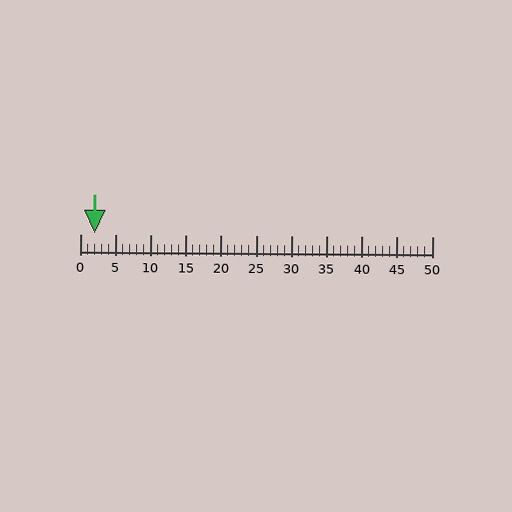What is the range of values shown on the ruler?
The ruler shows values from 0 to 50.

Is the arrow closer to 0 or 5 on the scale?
The arrow is closer to 0.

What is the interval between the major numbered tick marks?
The major tick marks are spaced 5 units apart.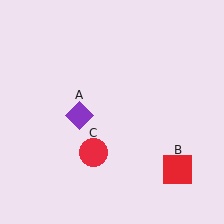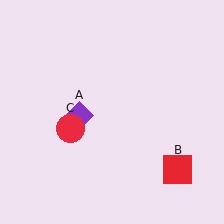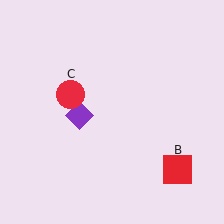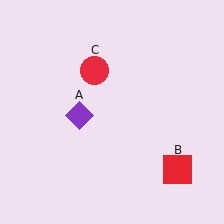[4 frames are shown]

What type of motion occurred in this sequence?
The red circle (object C) rotated clockwise around the center of the scene.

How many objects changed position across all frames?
1 object changed position: red circle (object C).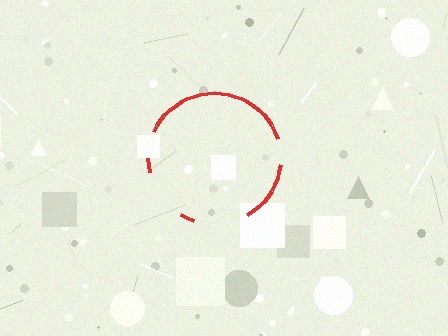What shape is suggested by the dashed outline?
The dashed outline suggests a circle.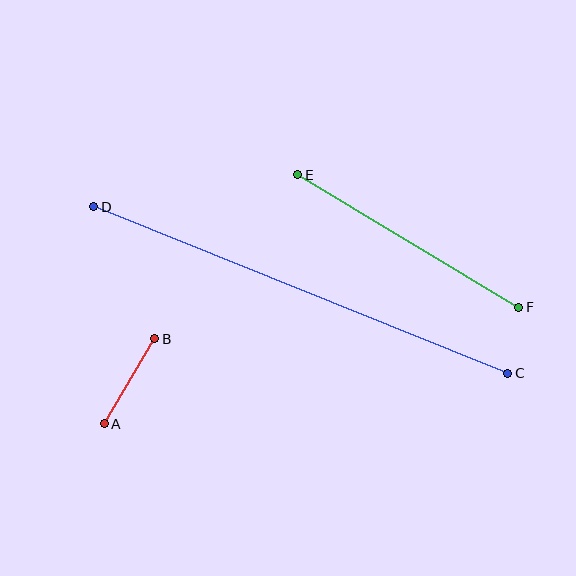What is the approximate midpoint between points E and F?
The midpoint is at approximately (408, 241) pixels.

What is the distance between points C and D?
The distance is approximately 447 pixels.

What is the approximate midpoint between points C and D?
The midpoint is at approximately (301, 290) pixels.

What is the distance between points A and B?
The distance is approximately 99 pixels.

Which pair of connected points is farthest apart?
Points C and D are farthest apart.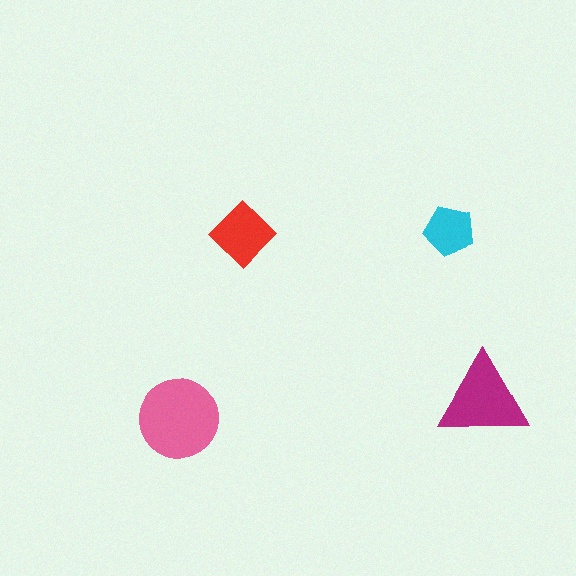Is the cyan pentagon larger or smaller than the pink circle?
Smaller.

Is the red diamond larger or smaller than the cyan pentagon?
Larger.